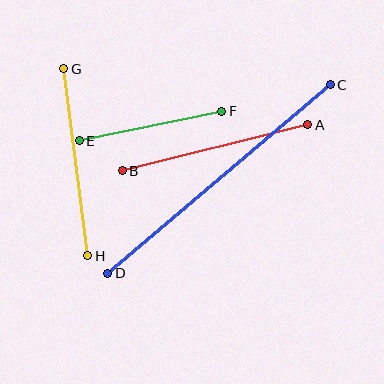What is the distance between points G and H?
The distance is approximately 189 pixels.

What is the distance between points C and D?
The distance is approximately 291 pixels.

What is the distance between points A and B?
The distance is approximately 191 pixels.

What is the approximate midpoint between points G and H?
The midpoint is at approximately (76, 162) pixels.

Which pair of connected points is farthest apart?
Points C and D are farthest apart.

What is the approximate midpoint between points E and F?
The midpoint is at approximately (150, 126) pixels.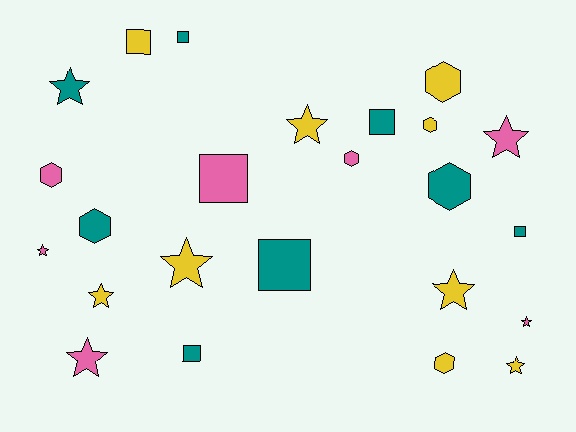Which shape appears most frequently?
Star, with 10 objects.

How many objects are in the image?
There are 24 objects.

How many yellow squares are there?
There is 1 yellow square.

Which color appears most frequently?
Yellow, with 9 objects.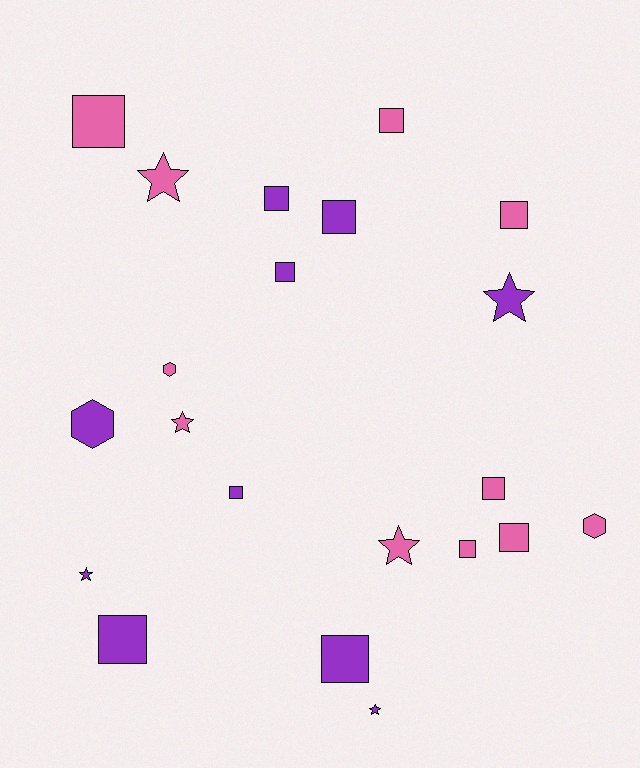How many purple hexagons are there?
There is 1 purple hexagon.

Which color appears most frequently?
Pink, with 11 objects.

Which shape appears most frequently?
Square, with 12 objects.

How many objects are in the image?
There are 21 objects.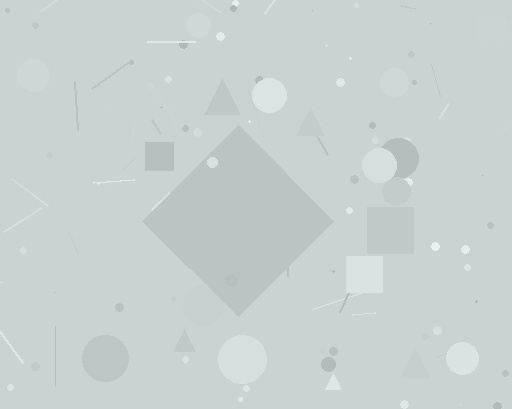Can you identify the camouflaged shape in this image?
The camouflaged shape is a diamond.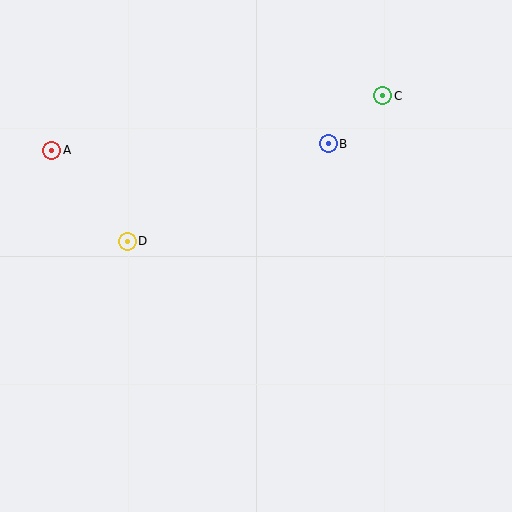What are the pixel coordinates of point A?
Point A is at (52, 150).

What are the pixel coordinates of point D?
Point D is at (127, 241).